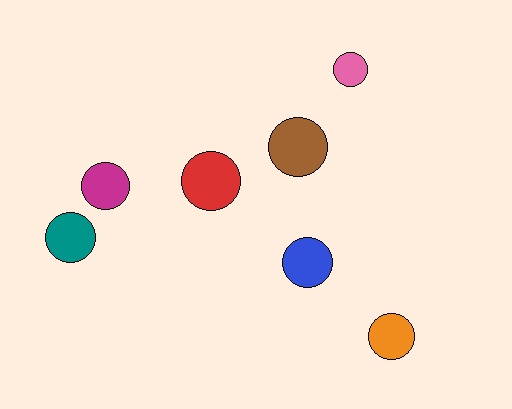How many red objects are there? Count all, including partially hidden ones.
There is 1 red object.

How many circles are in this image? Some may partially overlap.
There are 7 circles.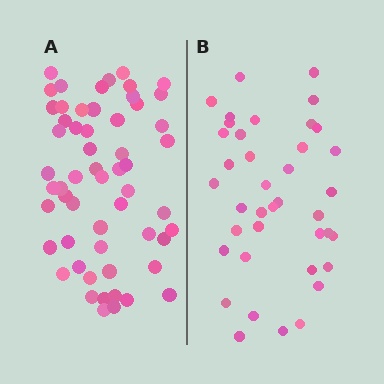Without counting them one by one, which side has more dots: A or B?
Region A (the left region) has more dots.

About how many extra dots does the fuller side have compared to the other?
Region A has approximately 20 more dots than region B.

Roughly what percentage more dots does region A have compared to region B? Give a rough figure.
About 45% more.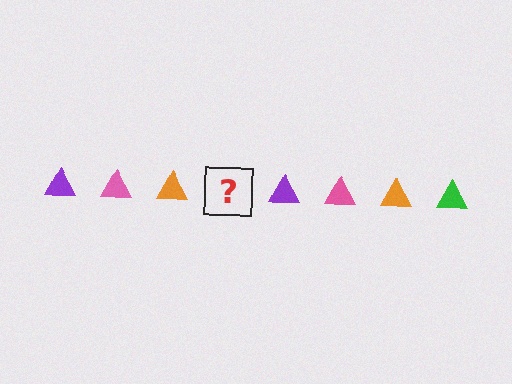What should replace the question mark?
The question mark should be replaced with a green triangle.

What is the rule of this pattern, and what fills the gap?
The rule is that the pattern cycles through purple, pink, orange, green triangles. The gap should be filled with a green triangle.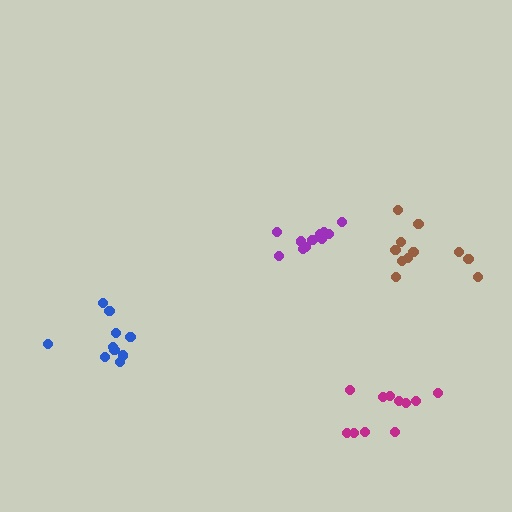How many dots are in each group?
Group 1: 10 dots, Group 2: 11 dots, Group 3: 11 dots, Group 4: 11 dots (43 total).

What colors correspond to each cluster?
The clusters are colored: blue, brown, magenta, purple.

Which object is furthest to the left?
The blue cluster is leftmost.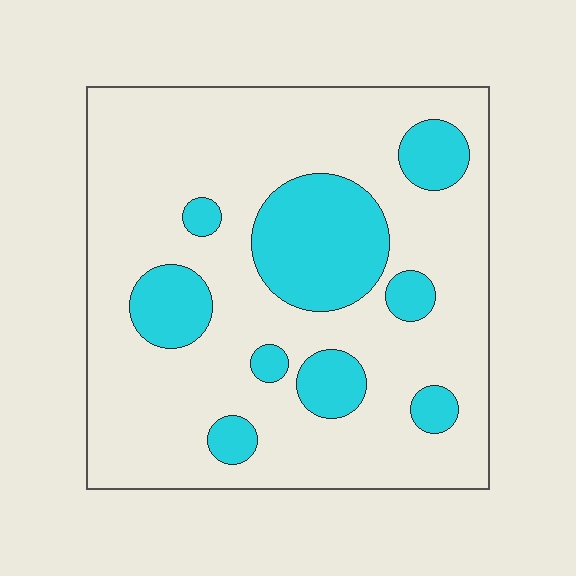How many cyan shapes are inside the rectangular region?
9.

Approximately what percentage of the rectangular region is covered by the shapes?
Approximately 25%.